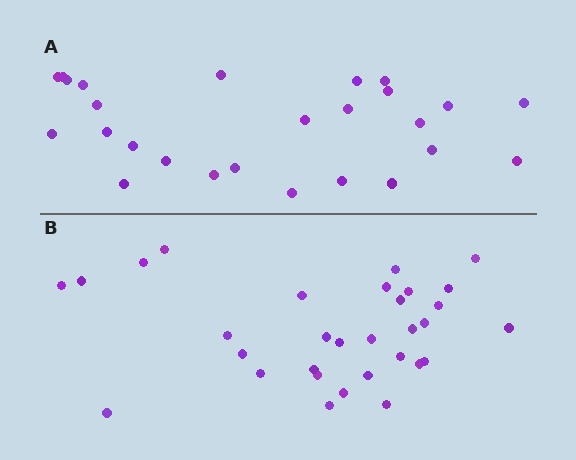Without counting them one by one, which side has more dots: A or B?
Region B (the bottom region) has more dots.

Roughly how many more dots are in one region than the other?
Region B has about 5 more dots than region A.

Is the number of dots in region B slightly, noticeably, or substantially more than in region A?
Region B has only slightly more — the two regions are fairly close. The ratio is roughly 1.2 to 1.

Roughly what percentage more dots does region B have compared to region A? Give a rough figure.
About 20% more.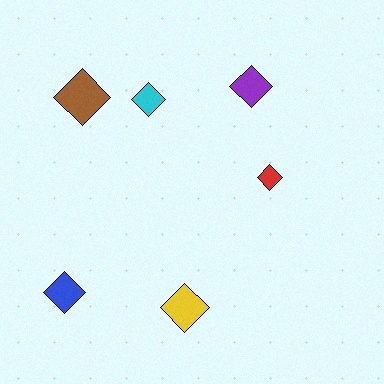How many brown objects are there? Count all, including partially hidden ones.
There is 1 brown object.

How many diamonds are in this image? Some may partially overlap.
There are 6 diamonds.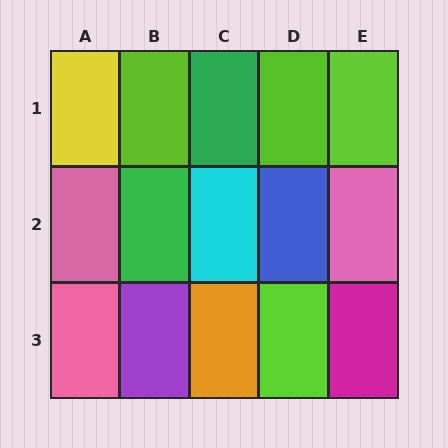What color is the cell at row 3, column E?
Magenta.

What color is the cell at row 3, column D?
Lime.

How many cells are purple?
1 cell is purple.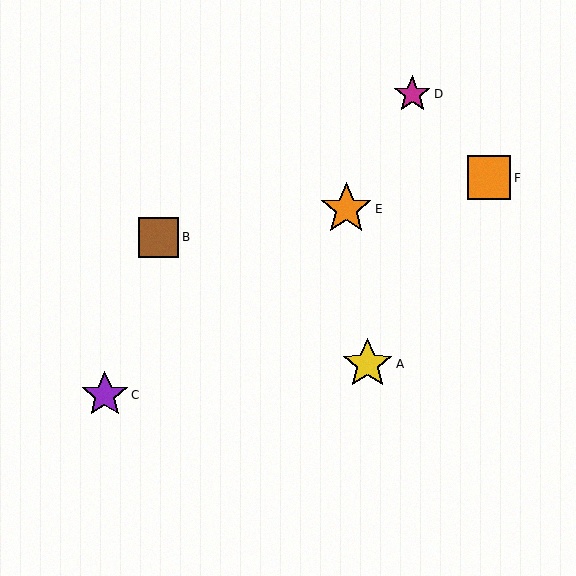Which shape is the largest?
The orange star (labeled E) is the largest.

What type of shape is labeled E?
Shape E is an orange star.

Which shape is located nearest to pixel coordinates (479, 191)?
The orange square (labeled F) at (489, 178) is nearest to that location.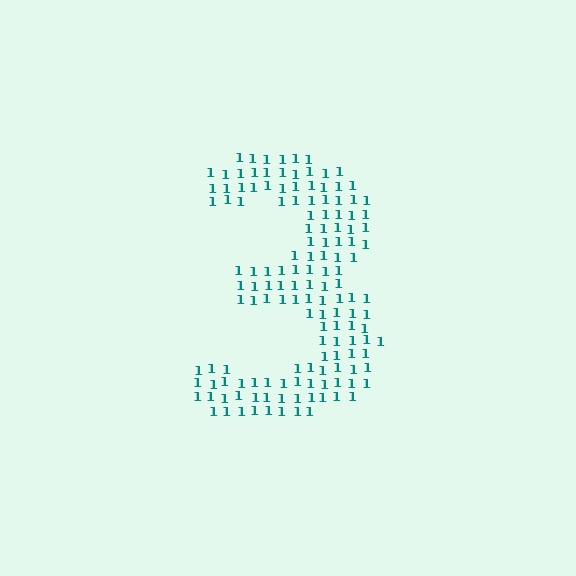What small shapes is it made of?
It is made of small digit 1's.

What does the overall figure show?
The overall figure shows the digit 3.